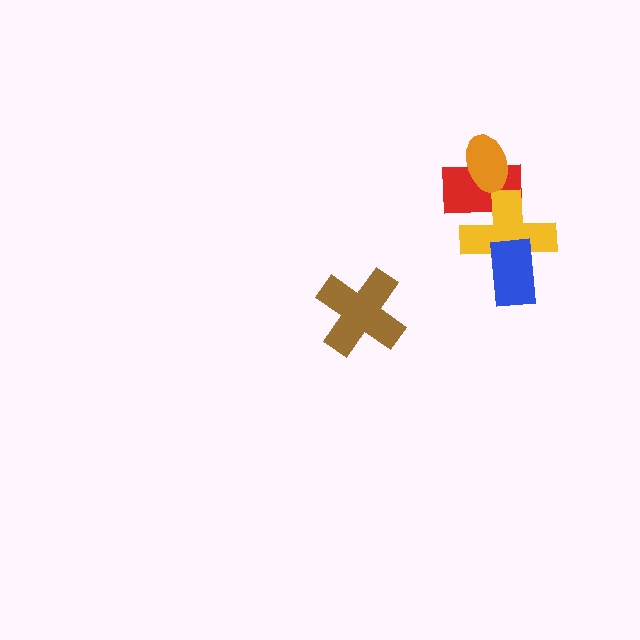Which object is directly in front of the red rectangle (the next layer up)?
The yellow cross is directly in front of the red rectangle.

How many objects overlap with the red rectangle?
2 objects overlap with the red rectangle.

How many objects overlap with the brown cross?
0 objects overlap with the brown cross.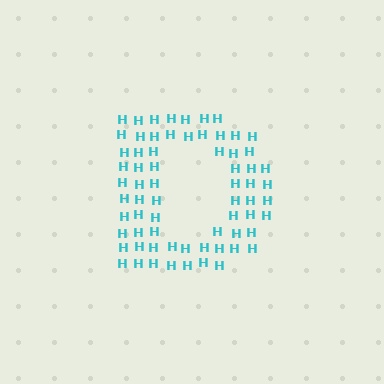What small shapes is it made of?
It is made of small letter H's.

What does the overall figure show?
The overall figure shows the letter D.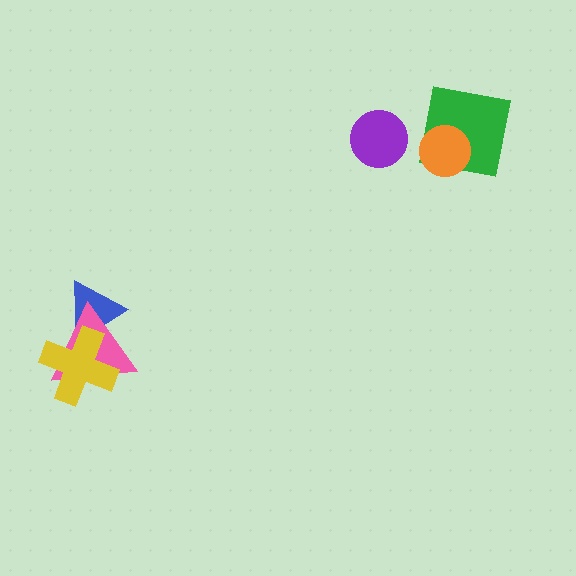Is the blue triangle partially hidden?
Yes, it is partially covered by another shape.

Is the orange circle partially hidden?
No, no other shape covers it.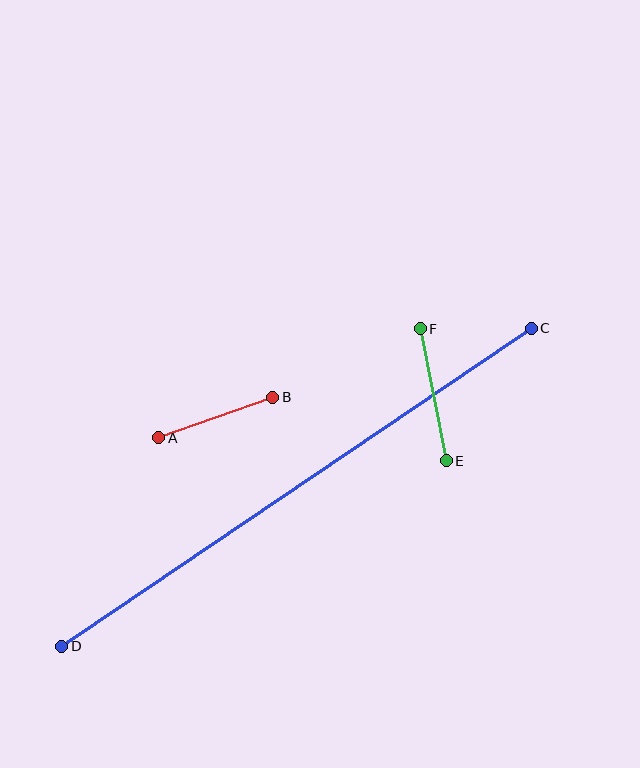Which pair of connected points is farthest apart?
Points C and D are farthest apart.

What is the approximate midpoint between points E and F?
The midpoint is at approximately (433, 395) pixels.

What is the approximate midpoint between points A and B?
The midpoint is at approximately (216, 417) pixels.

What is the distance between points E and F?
The distance is approximately 135 pixels.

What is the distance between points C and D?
The distance is approximately 567 pixels.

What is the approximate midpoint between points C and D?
The midpoint is at approximately (297, 487) pixels.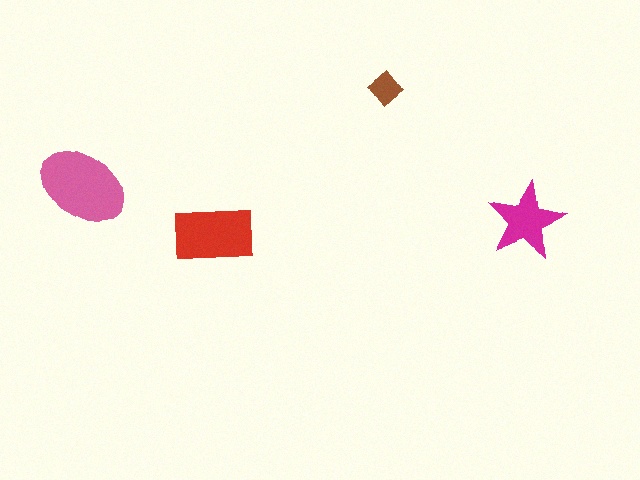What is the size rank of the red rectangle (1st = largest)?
2nd.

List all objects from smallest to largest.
The brown diamond, the magenta star, the red rectangle, the pink ellipse.